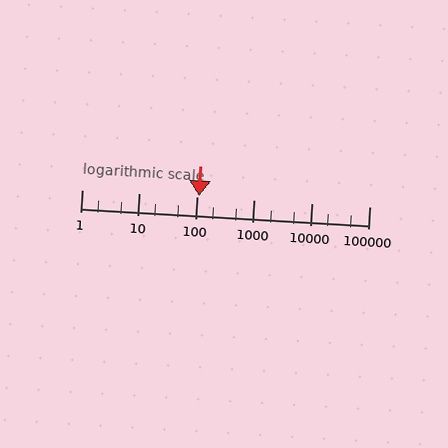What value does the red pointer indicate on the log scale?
The pointer indicates approximately 110.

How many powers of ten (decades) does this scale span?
The scale spans 5 decades, from 1 to 100000.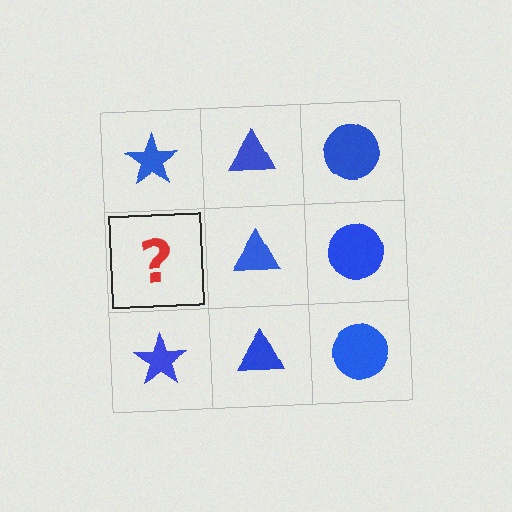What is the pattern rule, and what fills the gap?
The rule is that each column has a consistent shape. The gap should be filled with a blue star.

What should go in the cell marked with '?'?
The missing cell should contain a blue star.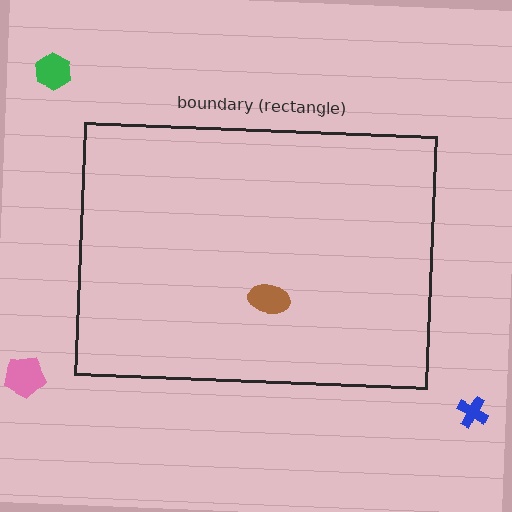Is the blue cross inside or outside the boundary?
Outside.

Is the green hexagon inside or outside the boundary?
Outside.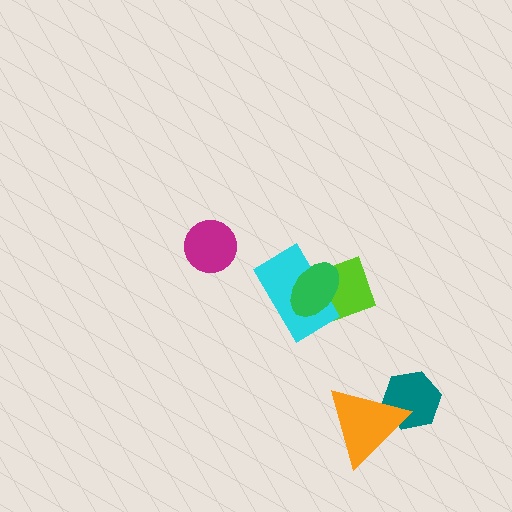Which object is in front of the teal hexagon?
The orange triangle is in front of the teal hexagon.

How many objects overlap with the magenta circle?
0 objects overlap with the magenta circle.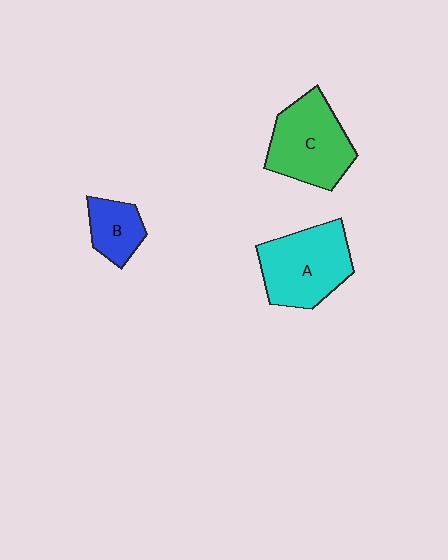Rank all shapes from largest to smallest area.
From largest to smallest: A (cyan), C (green), B (blue).